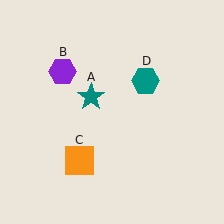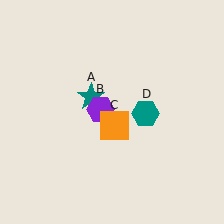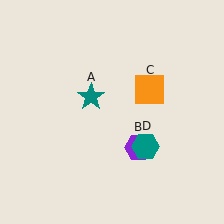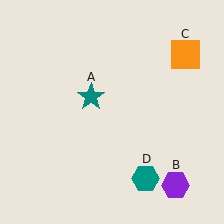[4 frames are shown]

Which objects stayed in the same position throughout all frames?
Teal star (object A) remained stationary.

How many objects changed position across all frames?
3 objects changed position: purple hexagon (object B), orange square (object C), teal hexagon (object D).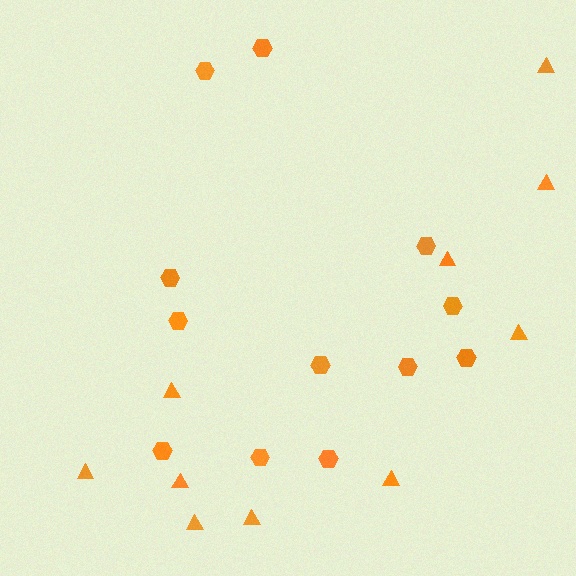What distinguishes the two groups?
There are 2 groups: one group of triangles (10) and one group of hexagons (12).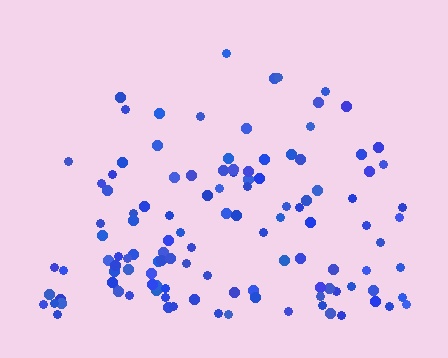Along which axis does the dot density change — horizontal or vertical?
Vertical.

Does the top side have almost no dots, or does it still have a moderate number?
Still a moderate number, just noticeably fewer than the bottom.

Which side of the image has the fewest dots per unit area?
The top.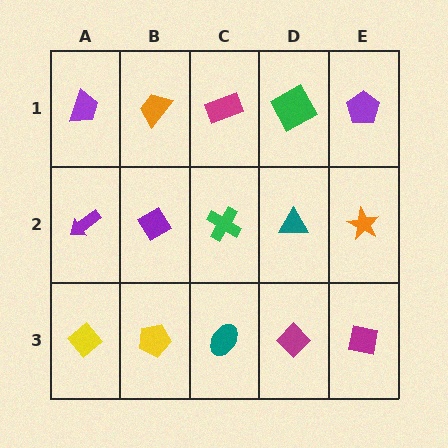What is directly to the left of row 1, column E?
A green square.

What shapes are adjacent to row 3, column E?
An orange star (row 2, column E), a magenta diamond (row 3, column D).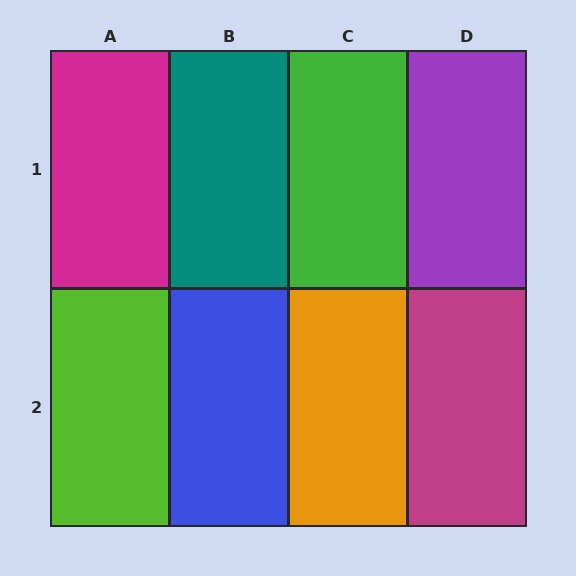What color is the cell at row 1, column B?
Teal.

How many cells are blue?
1 cell is blue.